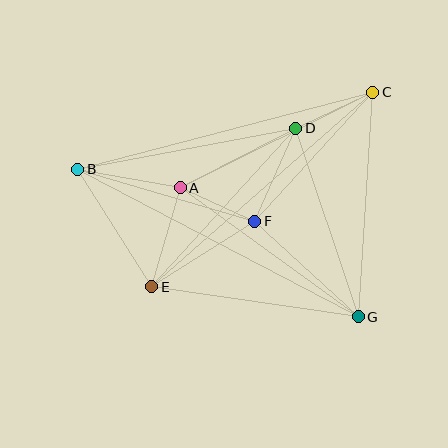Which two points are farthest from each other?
Points B and G are farthest from each other.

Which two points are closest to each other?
Points A and F are closest to each other.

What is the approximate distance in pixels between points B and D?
The distance between B and D is approximately 222 pixels.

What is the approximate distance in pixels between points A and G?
The distance between A and G is approximately 220 pixels.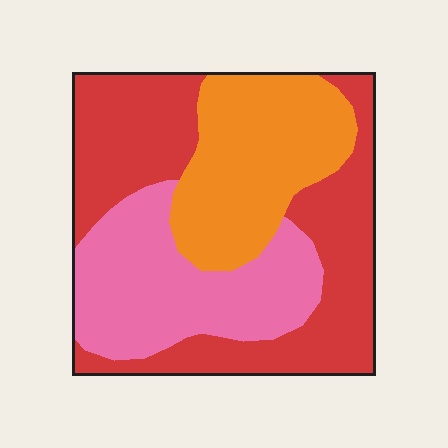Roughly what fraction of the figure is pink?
Pink takes up about one third (1/3) of the figure.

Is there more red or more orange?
Red.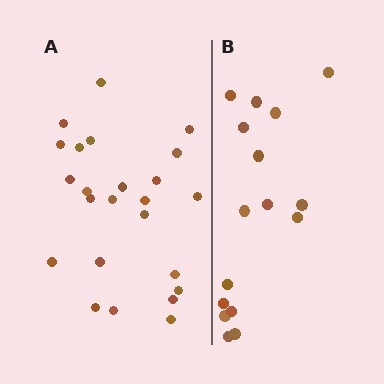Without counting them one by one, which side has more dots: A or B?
Region A (the left region) has more dots.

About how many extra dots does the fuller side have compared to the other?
Region A has roughly 8 or so more dots than region B.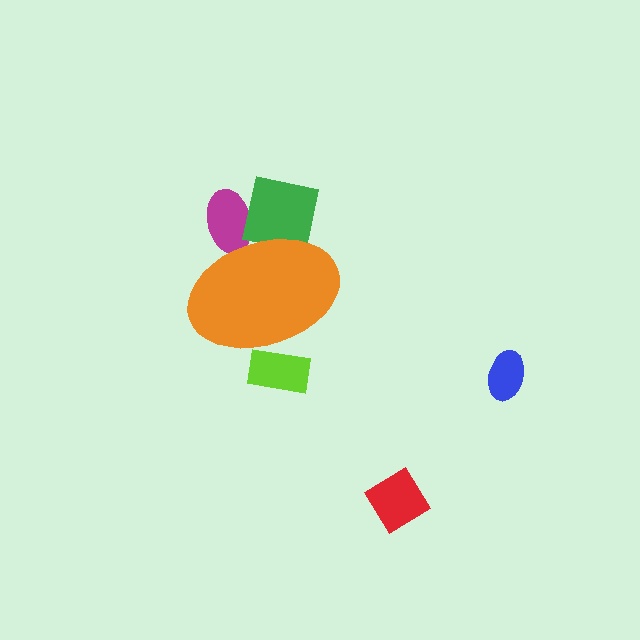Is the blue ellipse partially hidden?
No, the blue ellipse is fully visible.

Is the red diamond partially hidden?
No, the red diamond is fully visible.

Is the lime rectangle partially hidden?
Yes, the lime rectangle is partially hidden behind the orange ellipse.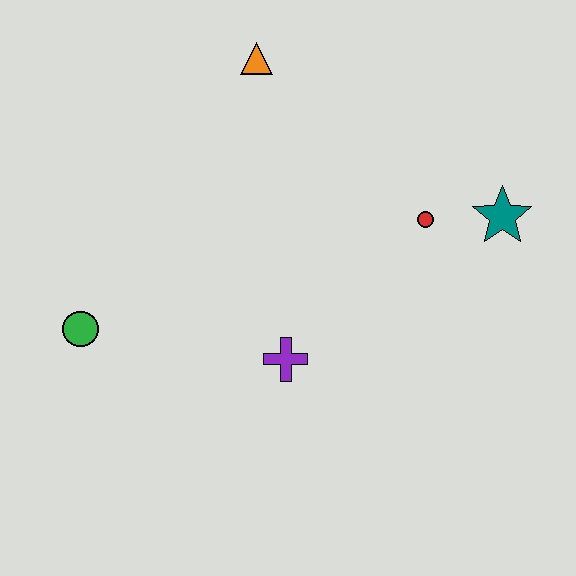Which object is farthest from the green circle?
The teal star is farthest from the green circle.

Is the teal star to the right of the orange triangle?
Yes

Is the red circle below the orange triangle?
Yes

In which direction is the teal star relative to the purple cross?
The teal star is to the right of the purple cross.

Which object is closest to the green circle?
The purple cross is closest to the green circle.